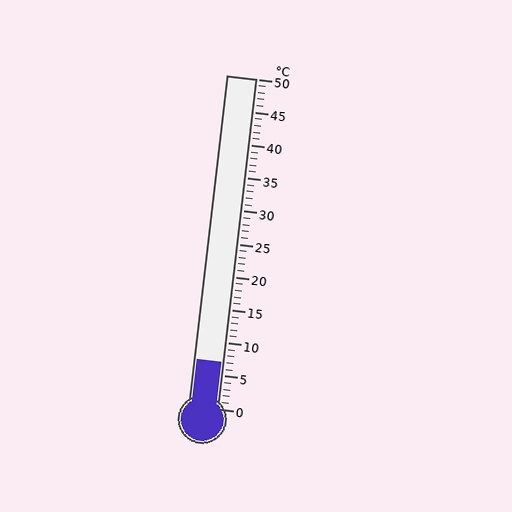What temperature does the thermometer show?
The thermometer shows approximately 7°C.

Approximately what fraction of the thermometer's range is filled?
The thermometer is filled to approximately 15% of its range.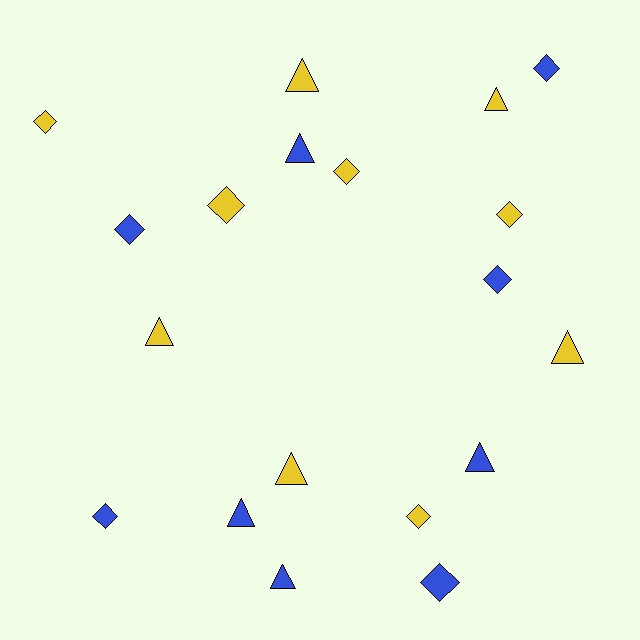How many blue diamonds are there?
There are 5 blue diamonds.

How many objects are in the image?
There are 19 objects.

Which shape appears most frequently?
Diamond, with 10 objects.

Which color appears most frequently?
Yellow, with 10 objects.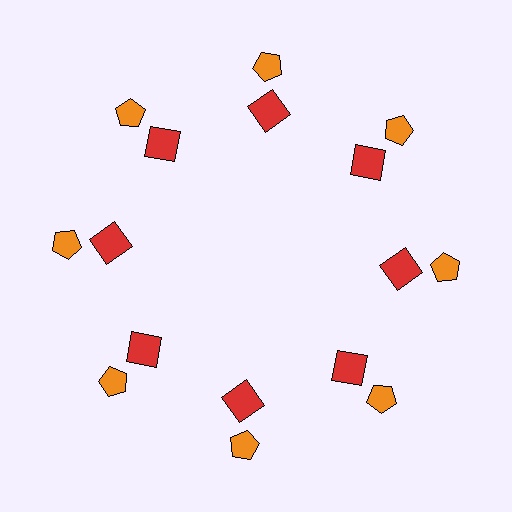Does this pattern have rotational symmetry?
Yes, this pattern has 8-fold rotational symmetry. It looks the same after rotating 45 degrees around the center.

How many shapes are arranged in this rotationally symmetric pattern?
There are 16 shapes, arranged in 8 groups of 2.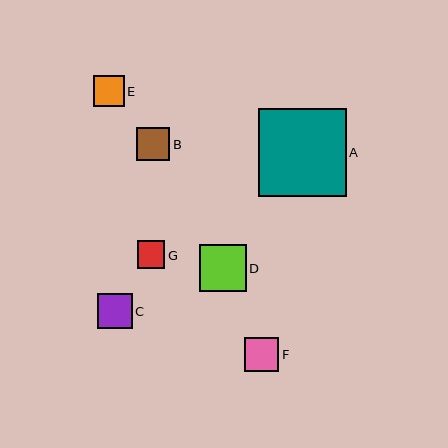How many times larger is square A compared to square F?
Square A is approximately 2.6 times the size of square F.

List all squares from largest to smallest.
From largest to smallest: A, D, C, F, B, E, G.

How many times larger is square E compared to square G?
Square E is approximately 1.1 times the size of square G.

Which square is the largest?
Square A is the largest with a size of approximately 88 pixels.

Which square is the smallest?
Square G is the smallest with a size of approximately 28 pixels.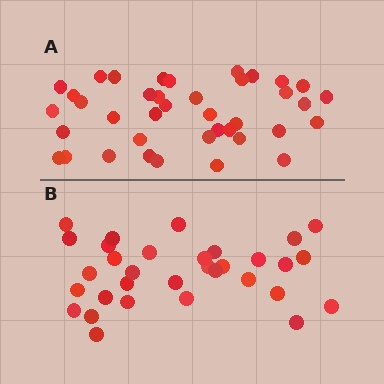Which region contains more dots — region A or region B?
Region A (the top region) has more dots.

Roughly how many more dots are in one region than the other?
Region A has roughly 8 or so more dots than region B.